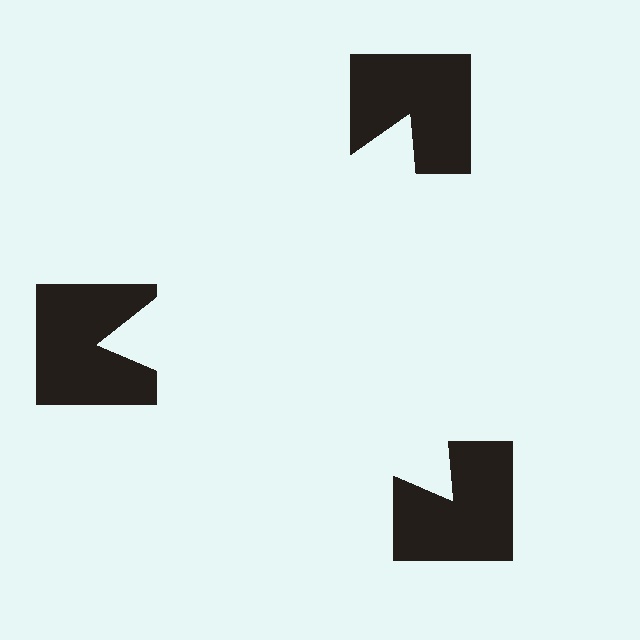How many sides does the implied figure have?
3 sides.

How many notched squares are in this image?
There are 3 — one at each vertex of the illusory triangle.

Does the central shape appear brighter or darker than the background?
It typically appears slightly brighter than the background, even though no actual brightness change is drawn.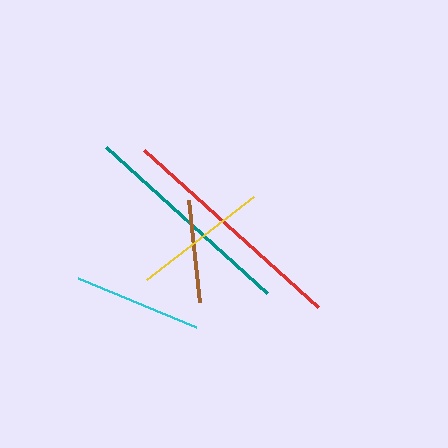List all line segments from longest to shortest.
From longest to shortest: red, teal, yellow, cyan, brown.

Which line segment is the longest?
The red line is the longest at approximately 234 pixels.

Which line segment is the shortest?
The brown line is the shortest at approximately 103 pixels.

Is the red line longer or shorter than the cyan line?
The red line is longer than the cyan line.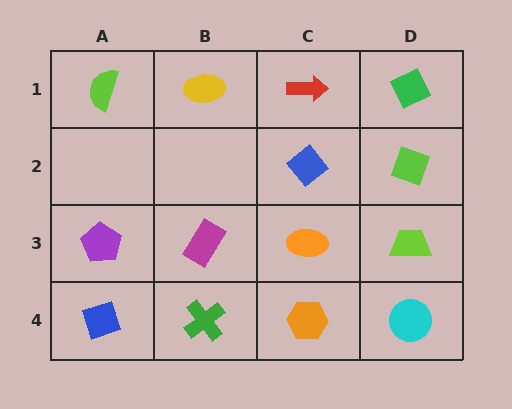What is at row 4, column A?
A blue diamond.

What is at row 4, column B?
A green cross.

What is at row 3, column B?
A magenta rectangle.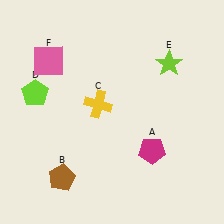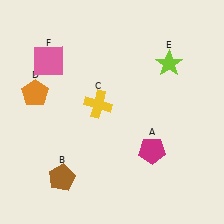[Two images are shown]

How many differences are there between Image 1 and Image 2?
There is 1 difference between the two images.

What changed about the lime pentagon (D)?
In Image 1, D is lime. In Image 2, it changed to orange.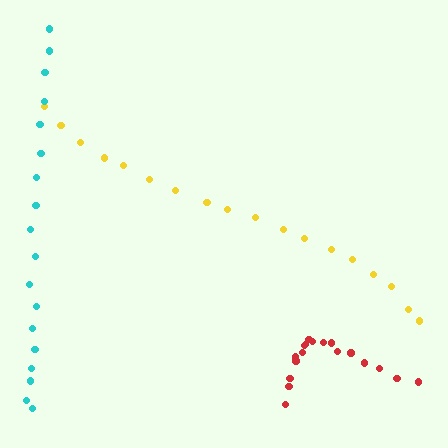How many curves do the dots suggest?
There are 3 distinct paths.